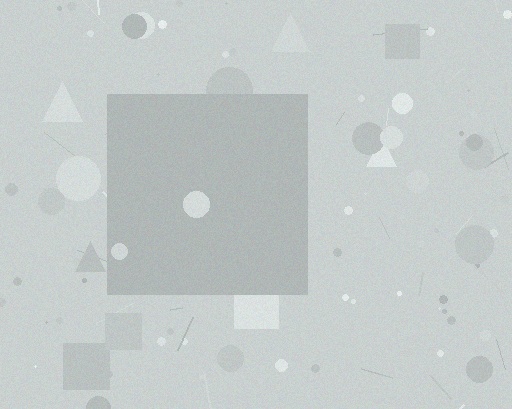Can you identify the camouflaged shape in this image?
The camouflaged shape is a square.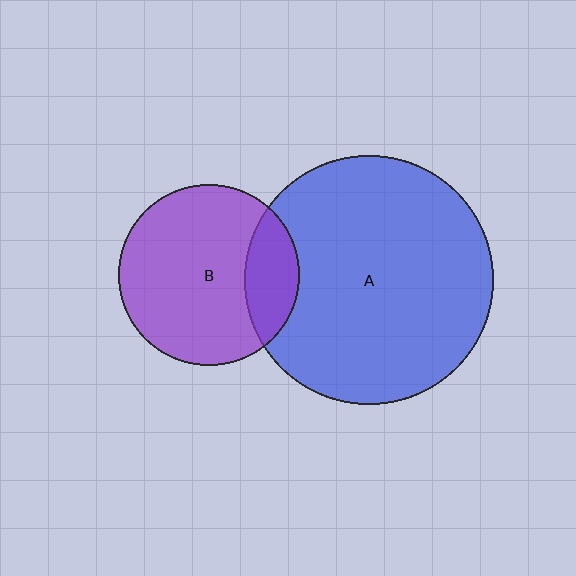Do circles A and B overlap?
Yes.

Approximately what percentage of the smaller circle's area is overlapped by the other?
Approximately 20%.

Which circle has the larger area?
Circle A (blue).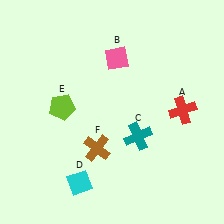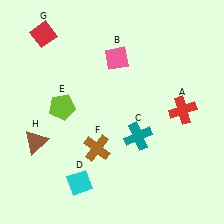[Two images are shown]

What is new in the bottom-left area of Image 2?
A brown triangle (H) was added in the bottom-left area of Image 2.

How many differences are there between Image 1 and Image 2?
There are 2 differences between the two images.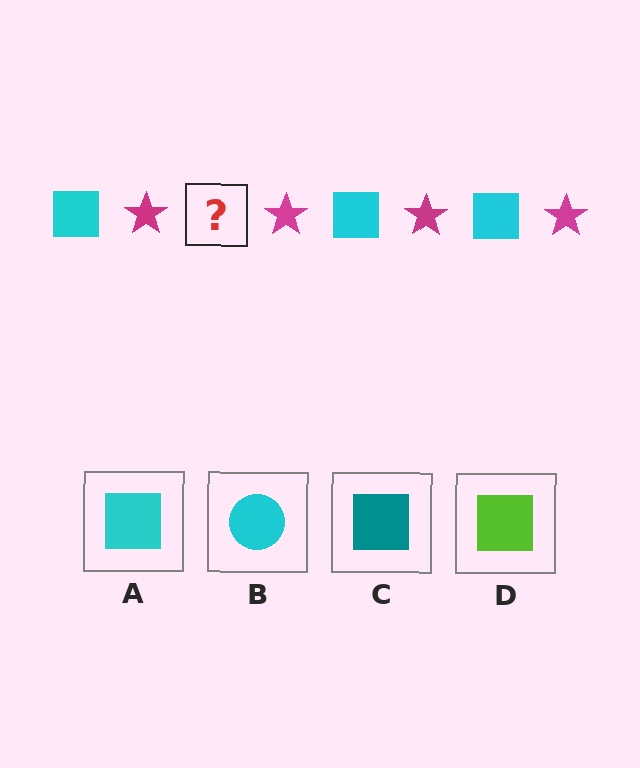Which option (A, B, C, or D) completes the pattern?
A.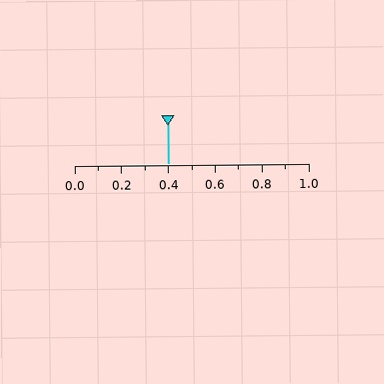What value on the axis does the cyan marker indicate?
The marker indicates approximately 0.4.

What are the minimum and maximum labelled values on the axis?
The axis runs from 0.0 to 1.0.